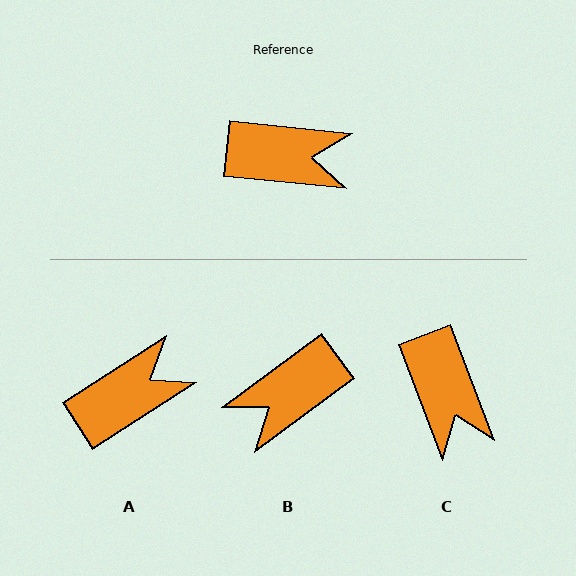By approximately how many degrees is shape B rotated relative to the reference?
Approximately 138 degrees clockwise.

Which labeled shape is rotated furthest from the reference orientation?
B, about 138 degrees away.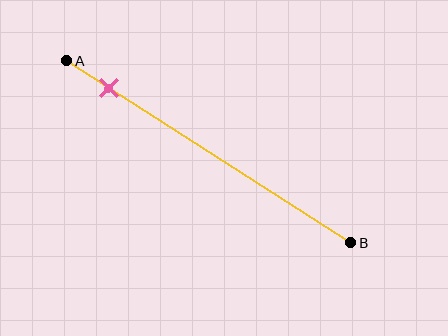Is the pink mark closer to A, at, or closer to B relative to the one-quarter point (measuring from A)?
The pink mark is closer to point A than the one-quarter point of segment AB.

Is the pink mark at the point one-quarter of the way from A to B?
No, the mark is at about 15% from A, not at the 25% one-quarter point.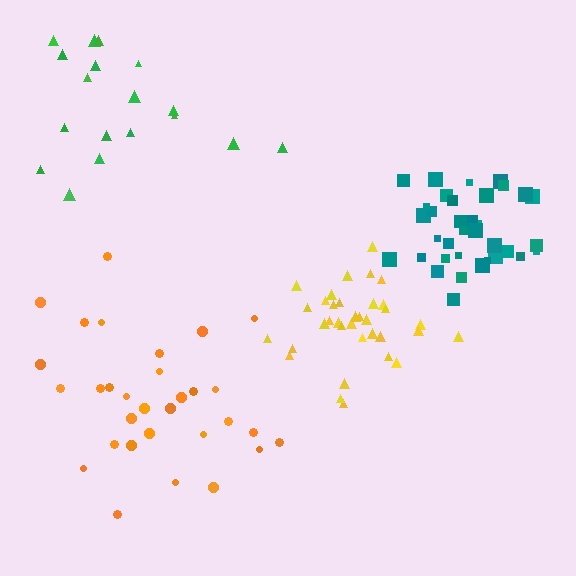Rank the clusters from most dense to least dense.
yellow, teal, orange, green.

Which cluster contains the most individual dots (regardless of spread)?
Yellow (35).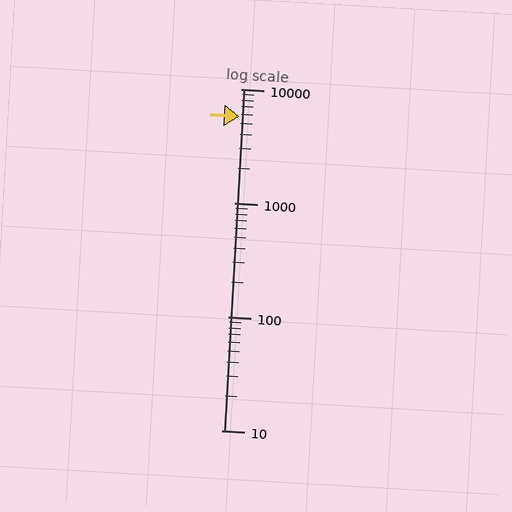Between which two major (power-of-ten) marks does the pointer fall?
The pointer is between 1000 and 10000.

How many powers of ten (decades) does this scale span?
The scale spans 3 decades, from 10 to 10000.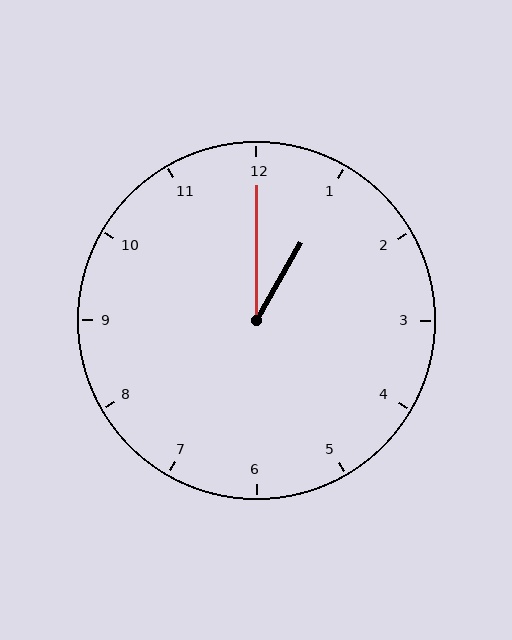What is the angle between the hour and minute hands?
Approximately 30 degrees.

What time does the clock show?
1:00.